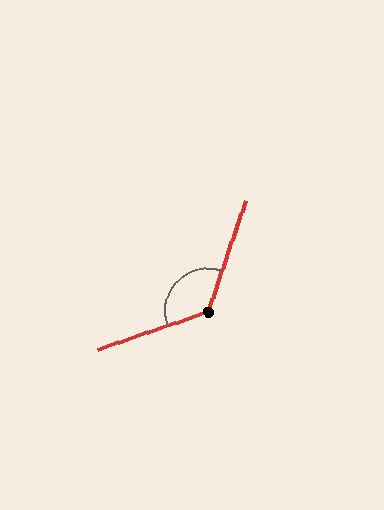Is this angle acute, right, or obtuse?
It is obtuse.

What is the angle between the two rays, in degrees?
Approximately 128 degrees.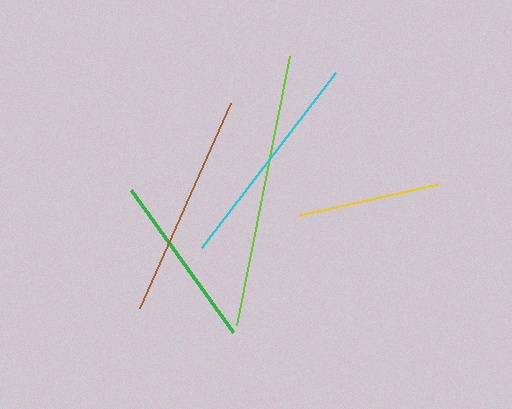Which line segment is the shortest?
The yellow line is the shortest at approximately 142 pixels.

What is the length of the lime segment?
The lime segment is approximately 274 pixels long.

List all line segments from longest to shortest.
From longest to shortest: lime, brown, cyan, green, yellow.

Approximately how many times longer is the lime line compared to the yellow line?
The lime line is approximately 1.9 times the length of the yellow line.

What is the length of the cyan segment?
The cyan segment is approximately 221 pixels long.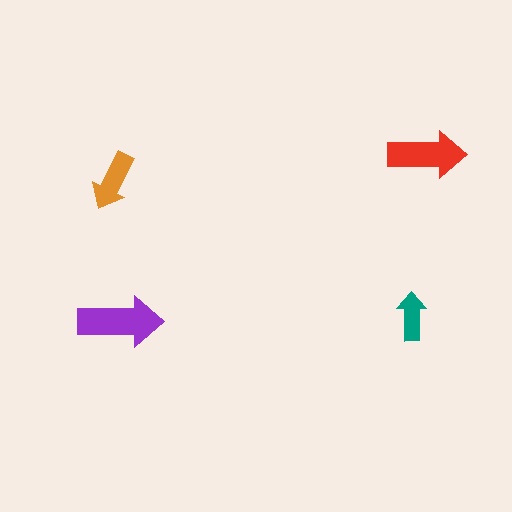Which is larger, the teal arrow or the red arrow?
The red one.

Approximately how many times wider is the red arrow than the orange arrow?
About 1.5 times wider.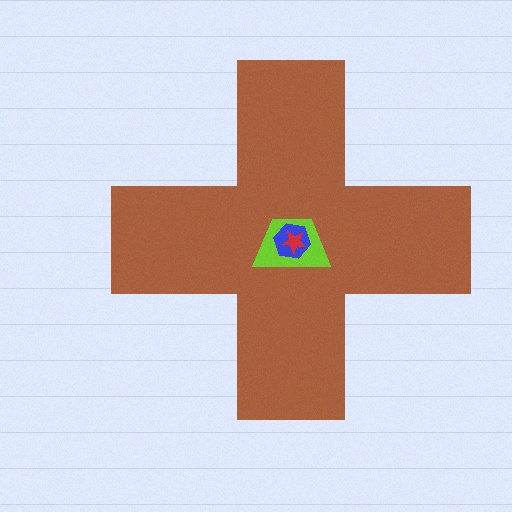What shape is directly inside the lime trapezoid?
The blue hexagon.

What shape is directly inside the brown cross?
The lime trapezoid.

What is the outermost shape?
The brown cross.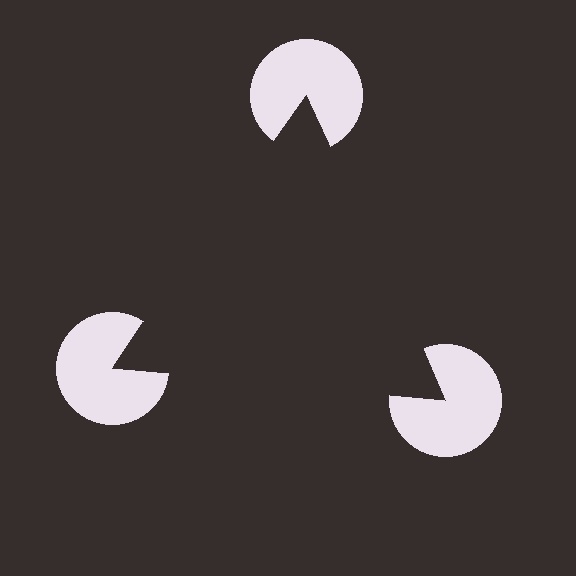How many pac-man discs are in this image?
There are 3 — one at each vertex of the illusory triangle.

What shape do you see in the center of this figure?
An illusory triangle — its edges are inferred from the aligned wedge cuts in the pac-man discs, not physically drawn.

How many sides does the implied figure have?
3 sides.